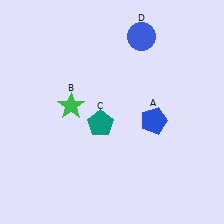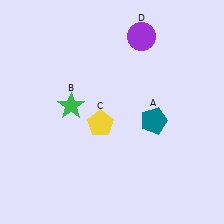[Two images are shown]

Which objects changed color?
A changed from blue to teal. C changed from teal to yellow. D changed from blue to purple.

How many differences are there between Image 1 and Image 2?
There are 3 differences between the two images.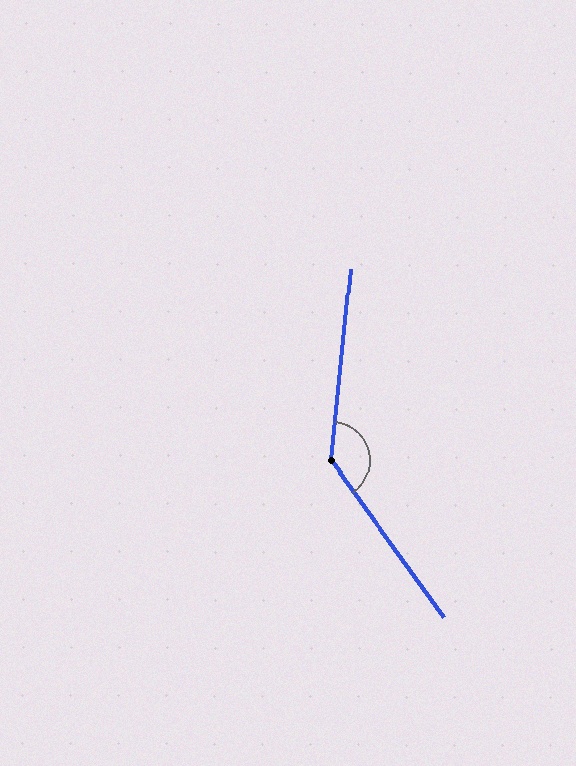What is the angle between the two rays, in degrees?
Approximately 138 degrees.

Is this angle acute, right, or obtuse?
It is obtuse.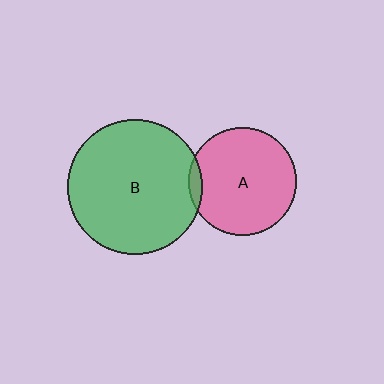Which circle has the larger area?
Circle B (green).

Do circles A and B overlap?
Yes.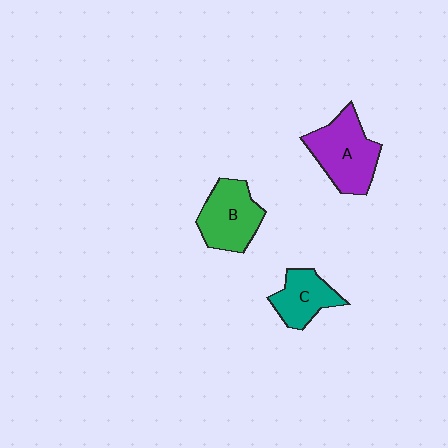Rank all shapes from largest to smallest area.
From largest to smallest: A (purple), B (green), C (teal).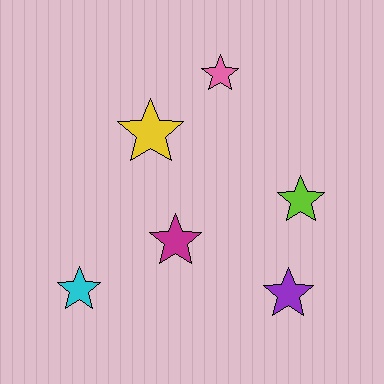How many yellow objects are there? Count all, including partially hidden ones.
There is 1 yellow object.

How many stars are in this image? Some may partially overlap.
There are 6 stars.